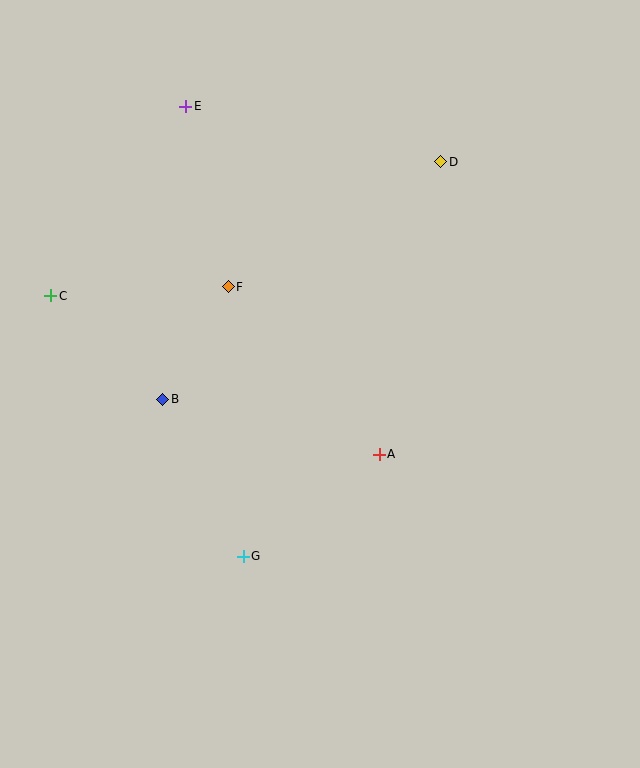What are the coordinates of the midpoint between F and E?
The midpoint between F and E is at (207, 196).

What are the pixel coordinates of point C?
Point C is at (51, 296).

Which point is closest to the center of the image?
Point A at (379, 454) is closest to the center.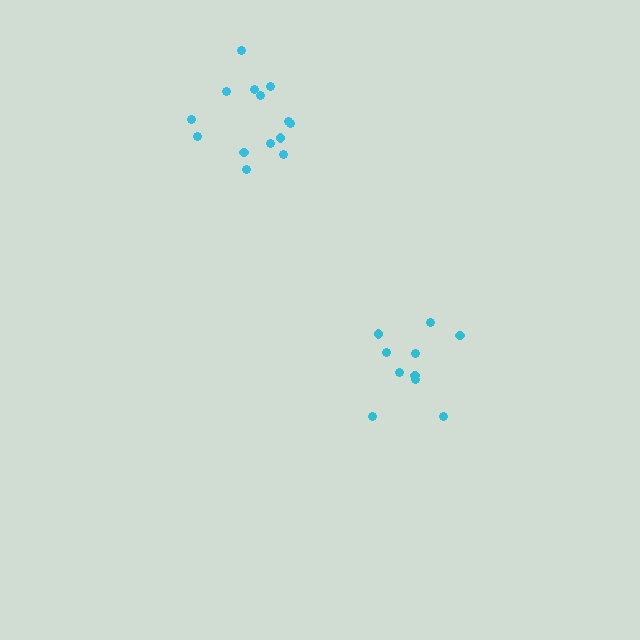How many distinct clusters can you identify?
There are 2 distinct clusters.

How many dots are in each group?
Group 1: 10 dots, Group 2: 14 dots (24 total).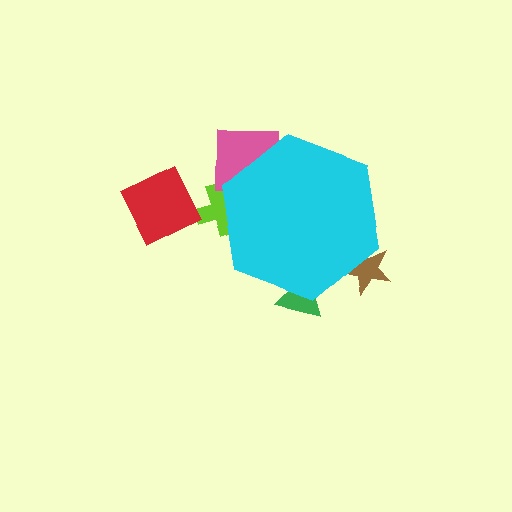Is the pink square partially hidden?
Yes, the pink square is partially hidden behind the cyan hexagon.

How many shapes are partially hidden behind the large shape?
4 shapes are partially hidden.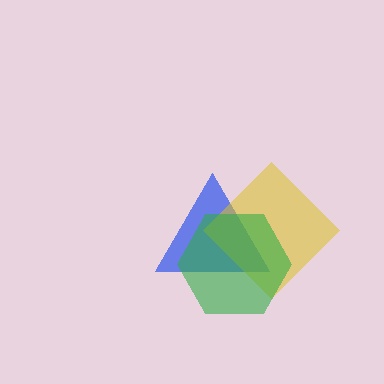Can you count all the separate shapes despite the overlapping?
Yes, there are 3 separate shapes.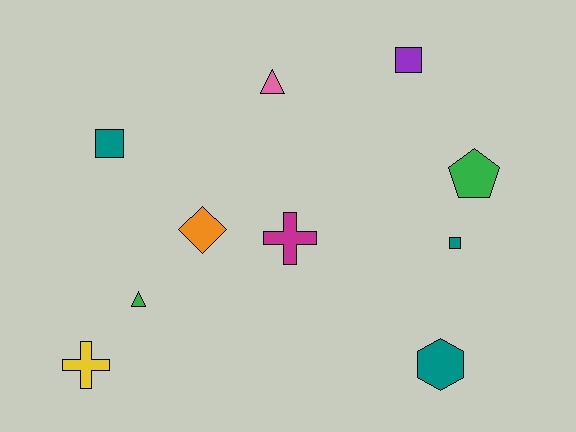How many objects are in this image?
There are 10 objects.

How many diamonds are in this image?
There is 1 diamond.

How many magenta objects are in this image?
There is 1 magenta object.